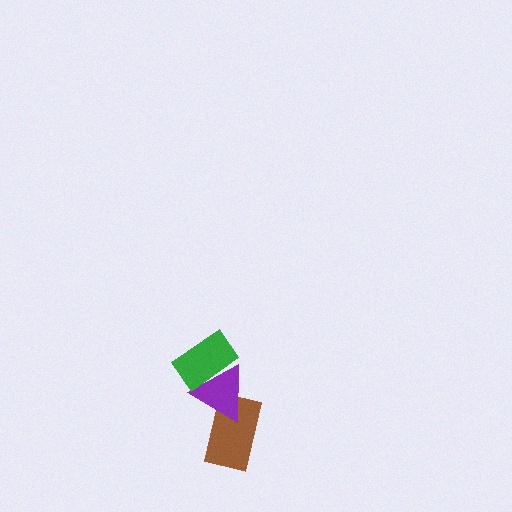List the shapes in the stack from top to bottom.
From top to bottom: the green rectangle, the purple triangle, the brown rectangle.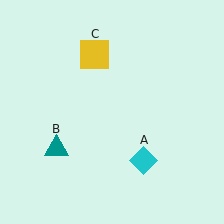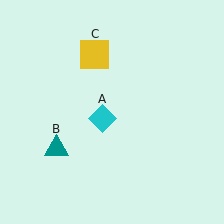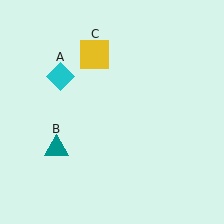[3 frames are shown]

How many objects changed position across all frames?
1 object changed position: cyan diamond (object A).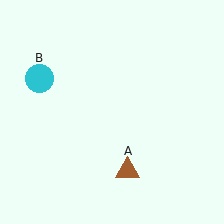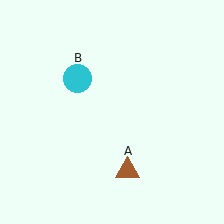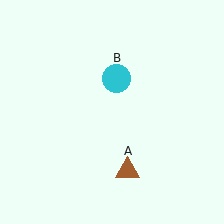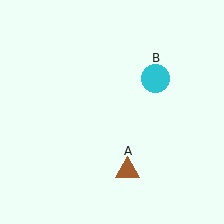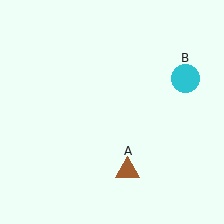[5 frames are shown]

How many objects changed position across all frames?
1 object changed position: cyan circle (object B).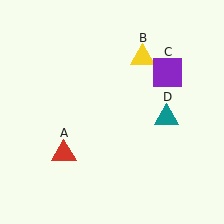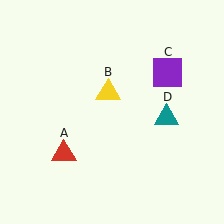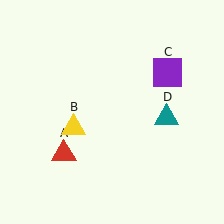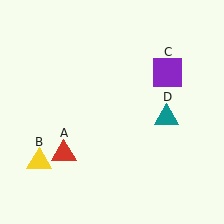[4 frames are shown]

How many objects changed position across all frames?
1 object changed position: yellow triangle (object B).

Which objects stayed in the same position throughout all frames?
Red triangle (object A) and purple square (object C) and teal triangle (object D) remained stationary.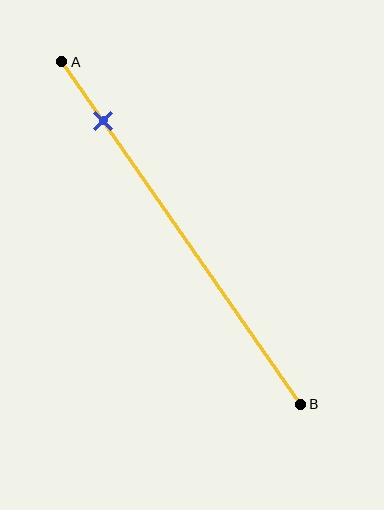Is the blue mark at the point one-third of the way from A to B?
No, the mark is at about 15% from A, not at the 33% one-third point.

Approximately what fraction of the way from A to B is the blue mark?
The blue mark is approximately 15% of the way from A to B.